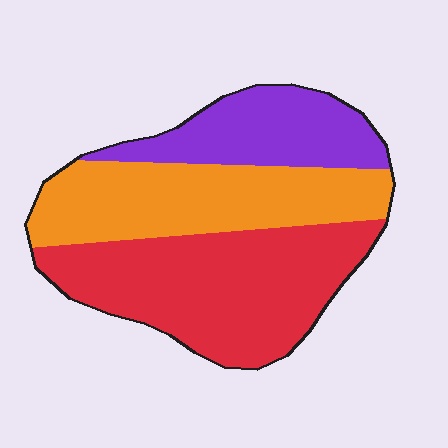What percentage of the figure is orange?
Orange covers 34% of the figure.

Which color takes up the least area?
Purple, at roughly 20%.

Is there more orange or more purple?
Orange.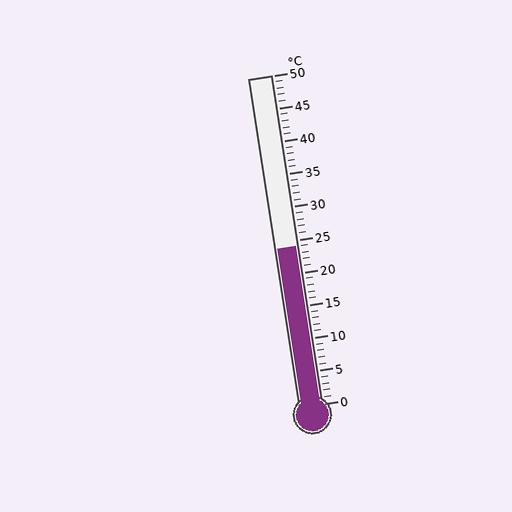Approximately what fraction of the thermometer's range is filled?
The thermometer is filled to approximately 50% of its range.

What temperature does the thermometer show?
The thermometer shows approximately 24°C.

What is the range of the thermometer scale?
The thermometer scale ranges from 0°C to 50°C.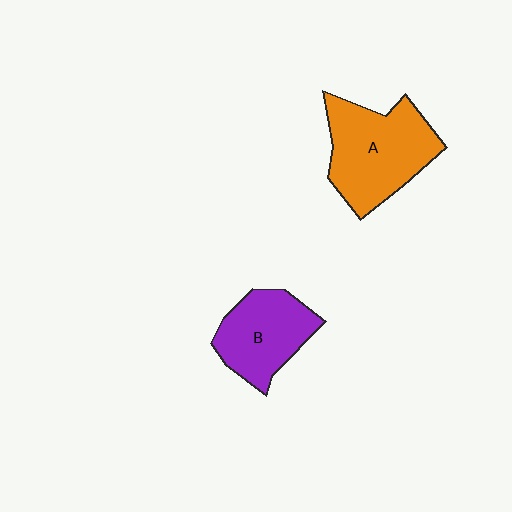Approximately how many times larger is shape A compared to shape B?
Approximately 1.3 times.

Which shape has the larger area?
Shape A (orange).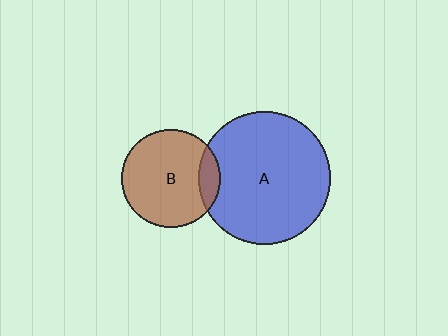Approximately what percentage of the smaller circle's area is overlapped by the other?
Approximately 15%.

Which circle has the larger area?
Circle A (blue).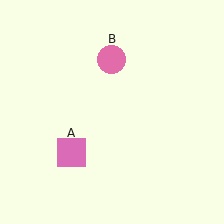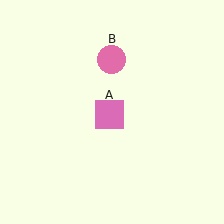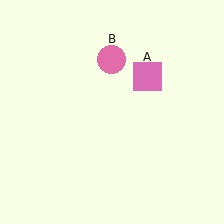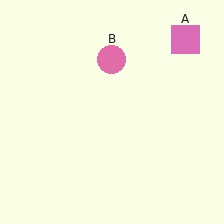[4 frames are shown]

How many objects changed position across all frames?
1 object changed position: pink square (object A).